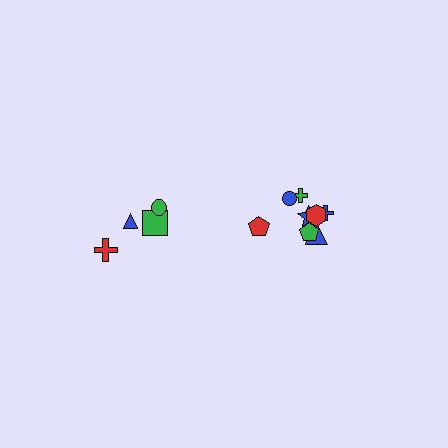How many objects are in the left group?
There are 4 objects.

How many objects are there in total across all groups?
There are 12 objects.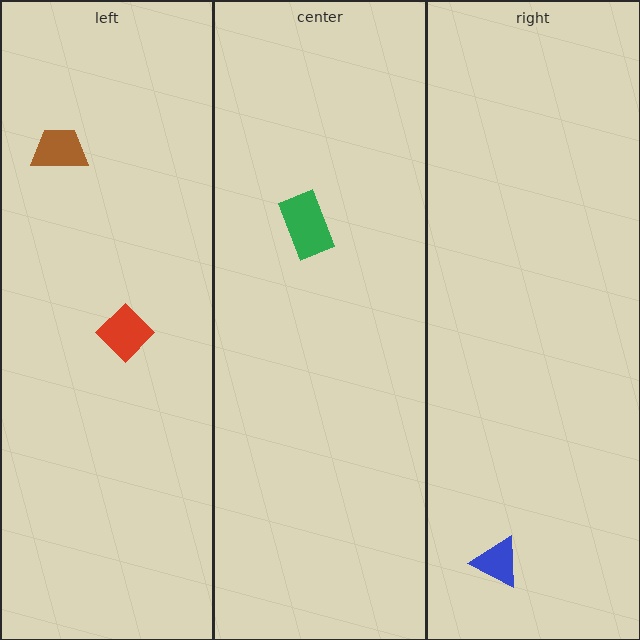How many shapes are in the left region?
2.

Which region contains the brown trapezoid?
The left region.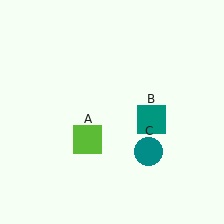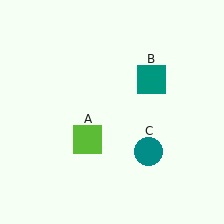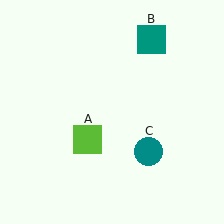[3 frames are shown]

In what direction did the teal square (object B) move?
The teal square (object B) moved up.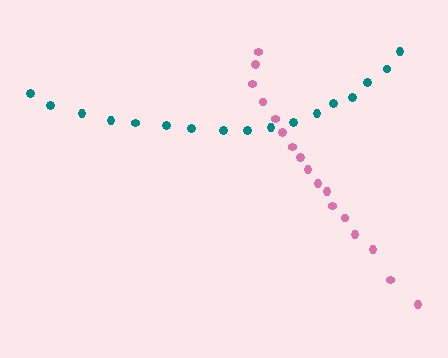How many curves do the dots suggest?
There are 2 distinct paths.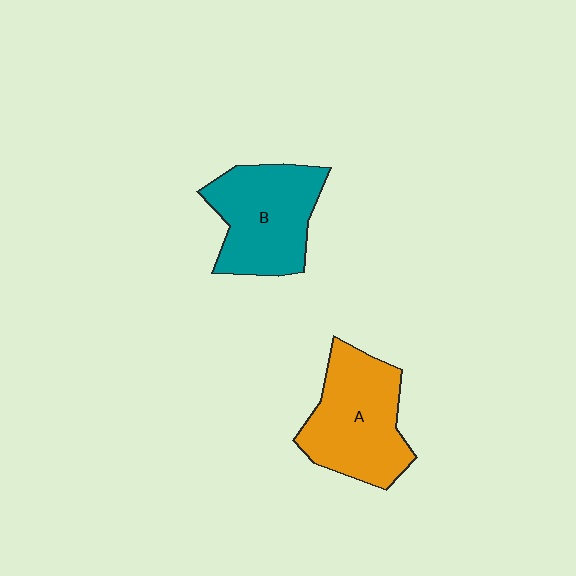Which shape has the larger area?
Shape A (orange).